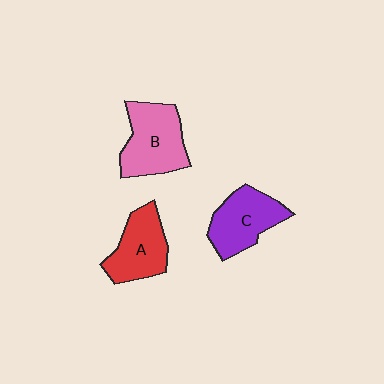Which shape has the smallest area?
Shape A (red).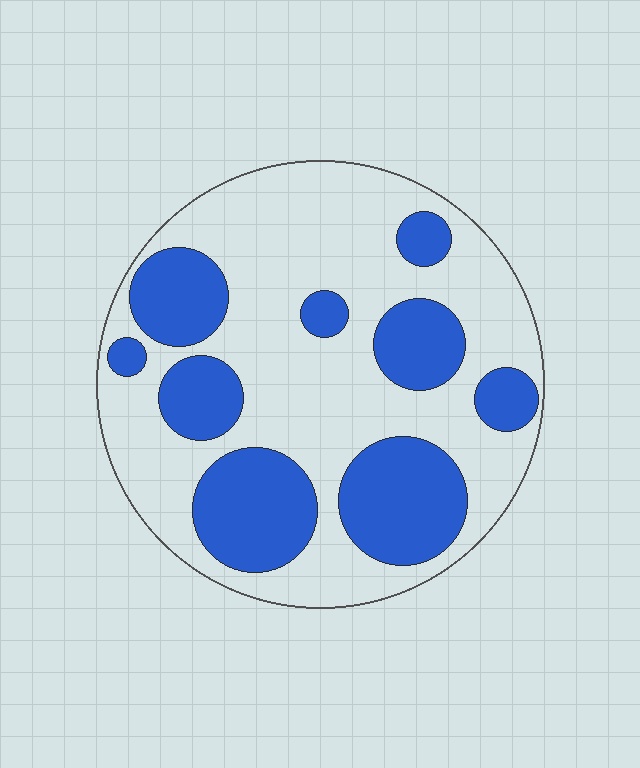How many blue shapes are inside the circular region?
9.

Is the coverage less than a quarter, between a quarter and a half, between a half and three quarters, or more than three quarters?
Between a quarter and a half.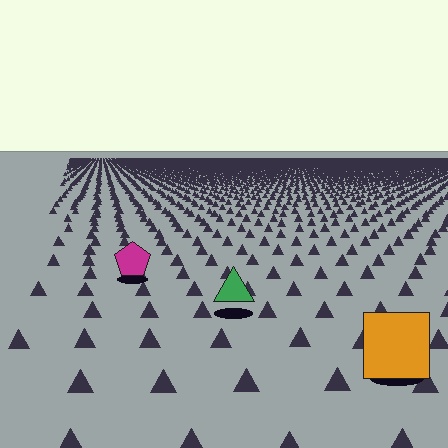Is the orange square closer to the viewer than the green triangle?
Yes. The orange square is closer — you can tell from the texture gradient: the ground texture is coarser near it.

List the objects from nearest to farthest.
From nearest to farthest: the orange square, the green triangle, the magenta pentagon.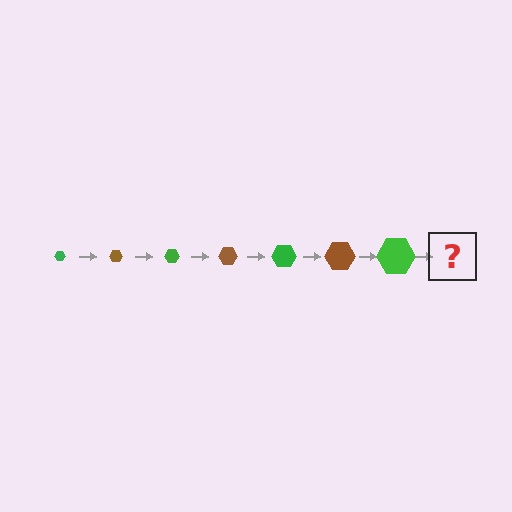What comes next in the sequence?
The next element should be a brown hexagon, larger than the previous one.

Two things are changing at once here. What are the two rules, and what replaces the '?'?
The two rules are that the hexagon grows larger each step and the color cycles through green and brown. The '?' should be a brown hexagon, larger than the previous one.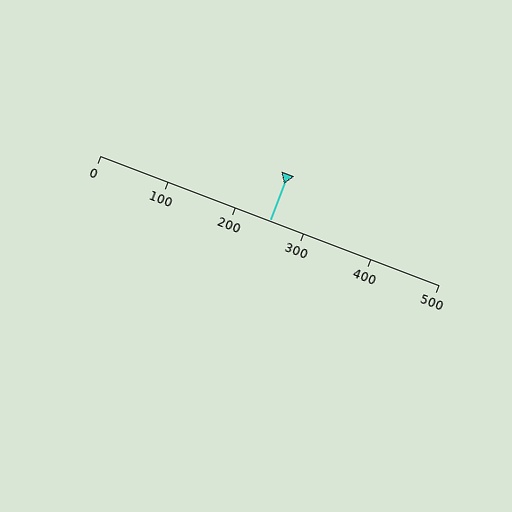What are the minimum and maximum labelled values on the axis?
The axis runs from 0 to 500.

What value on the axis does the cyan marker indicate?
The marker indicates approximately 250.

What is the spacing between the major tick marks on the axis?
The major ticks are spaced 100 apart.